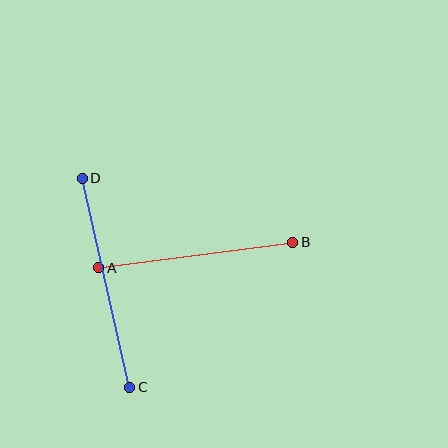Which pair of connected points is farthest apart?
Points C and D are farthest apart.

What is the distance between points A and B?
The distance is approximately 196 pixels.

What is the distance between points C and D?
The distance is approximately 215 pixels.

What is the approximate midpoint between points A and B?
The midpoint is at approximately (196, 255) pixels.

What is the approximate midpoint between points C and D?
The midpoint is at approximately (106, 283) pixels.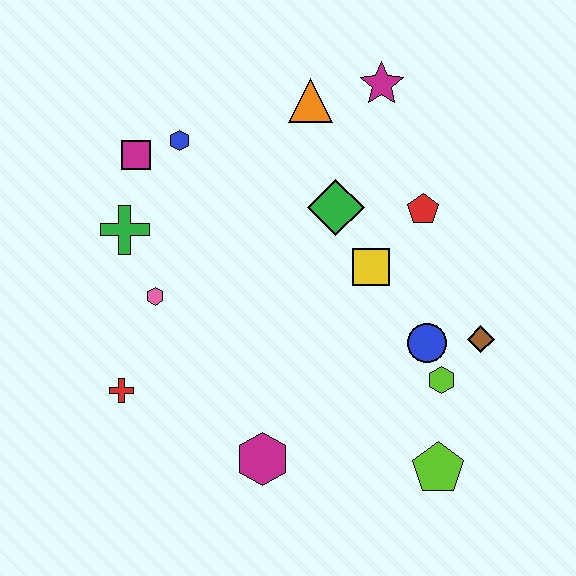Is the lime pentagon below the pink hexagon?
Yes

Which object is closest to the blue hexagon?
The magenta square is closest to the blue hexagon.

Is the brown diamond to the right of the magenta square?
Yes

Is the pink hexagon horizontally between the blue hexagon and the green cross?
Yes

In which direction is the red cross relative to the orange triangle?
The red cross is below the orange triangle.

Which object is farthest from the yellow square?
The red cross is farthest from the yellow square.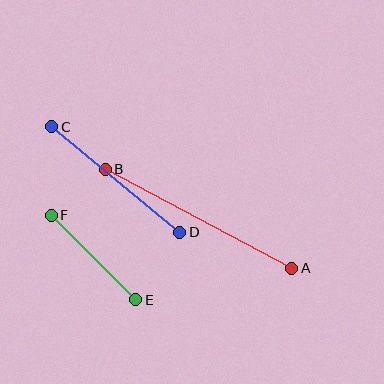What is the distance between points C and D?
The distance is approximately 166 pixels.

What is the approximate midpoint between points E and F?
The midpoint is at approximately (93, 258) pixels.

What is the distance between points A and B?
The distance is approximately 211 pixels.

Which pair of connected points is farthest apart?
Points A and B are farthest apart.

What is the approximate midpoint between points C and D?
The midpoint is at approximately (116, 179) pixels.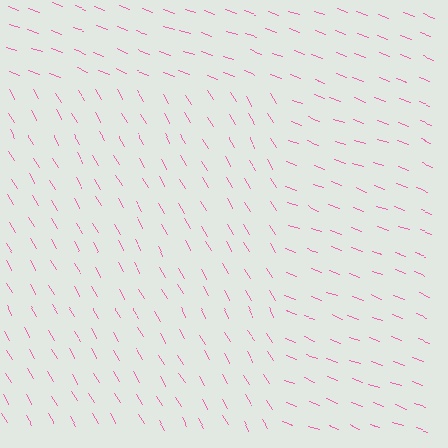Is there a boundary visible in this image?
Yes, there is a texture boundary formed by a change in line orientation.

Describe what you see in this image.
The image is filled with small pink line segments. A rectangle region in the image has lines oriented differently from the surrounding lines, creating a visible texture boundary.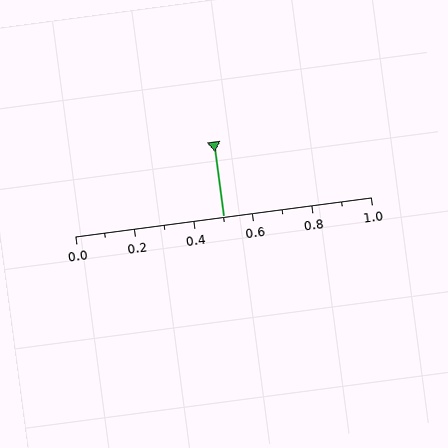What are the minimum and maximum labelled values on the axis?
The axis runs from 0.0 to 1.0.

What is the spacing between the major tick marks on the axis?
The major ticks are spaced 0.2 apart.